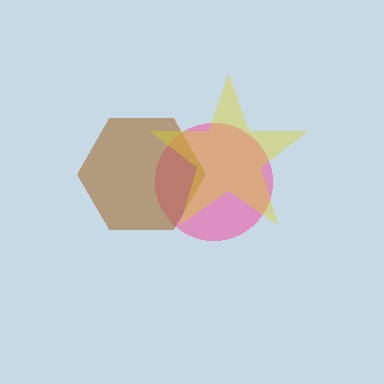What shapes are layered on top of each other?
The layered shapes are: a pink circle, a brown hexagon, a yellow star.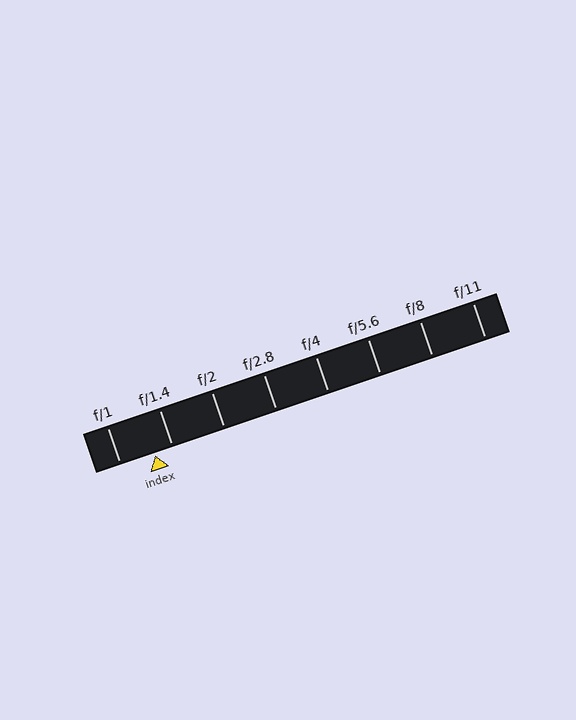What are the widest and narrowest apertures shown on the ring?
The widest aperture shown is f/1 and the narrowest is f/11.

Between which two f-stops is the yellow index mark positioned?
The index mark is between f/1 and f/1.4.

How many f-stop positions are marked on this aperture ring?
There are 8 f-stop positions marked.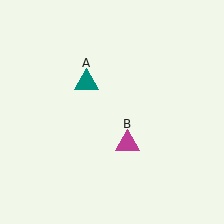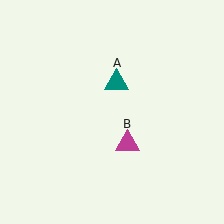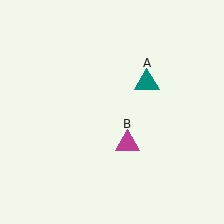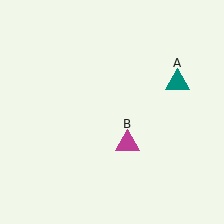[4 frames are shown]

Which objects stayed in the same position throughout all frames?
Magenta triangle (object B) remained stationary.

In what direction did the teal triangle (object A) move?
The teal triangle (object A) moved right.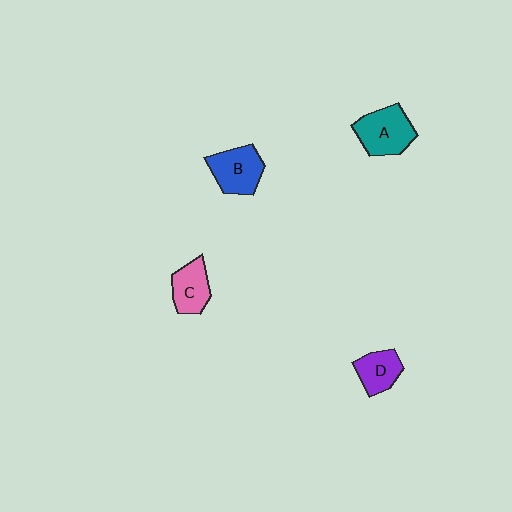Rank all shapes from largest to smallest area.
From largest to smallest: A (teal), B (blue), C (pink), D (purple).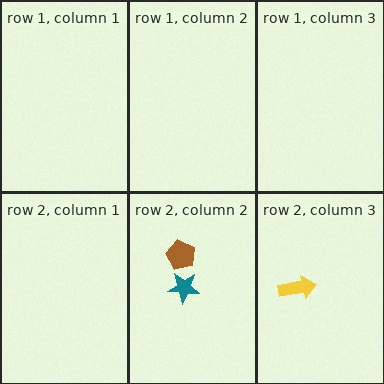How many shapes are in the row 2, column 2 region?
2.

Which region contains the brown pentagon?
The row 2, column 2 region.